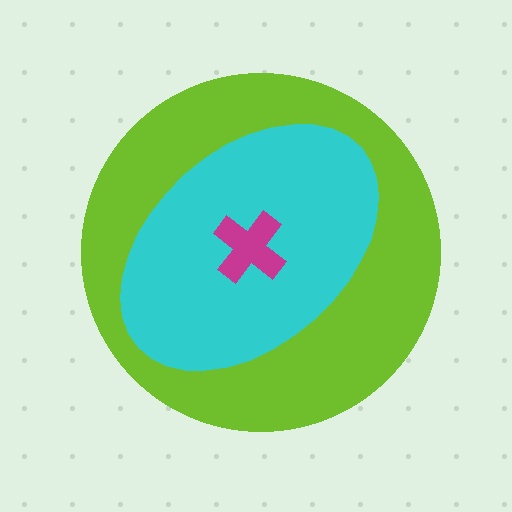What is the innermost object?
The magenta cross.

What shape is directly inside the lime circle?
The cyan ellipse.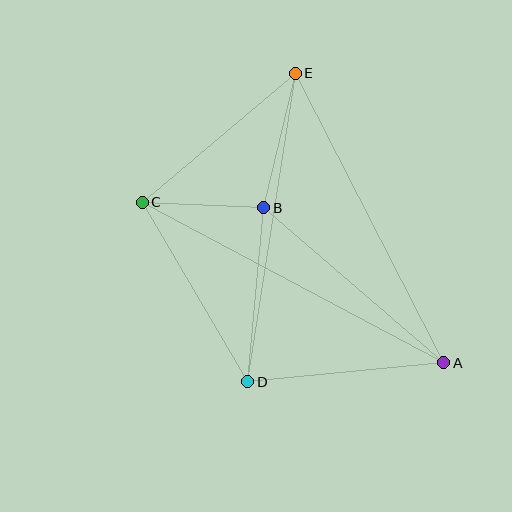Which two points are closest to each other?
Points B and C are closest to each other.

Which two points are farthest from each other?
Points A and C are farthest from each other.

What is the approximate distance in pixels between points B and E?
The distance between B and E is approximately 138 pixels.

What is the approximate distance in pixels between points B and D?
The distance between B and D is approximately 175 pixels.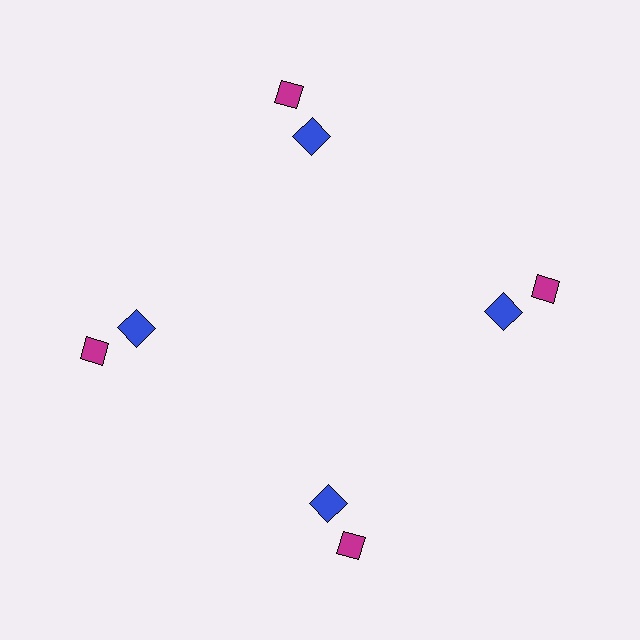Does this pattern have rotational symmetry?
Yes, this pattern has 4-fold rotational symmetry. It looks the same after rotating 90 degrees around the center.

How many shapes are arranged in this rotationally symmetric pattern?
There are 8 shapes, arranged in 4 groups of 2.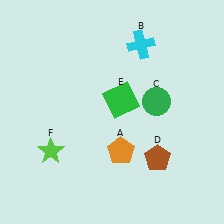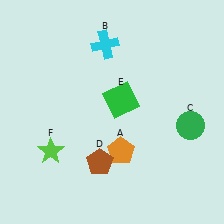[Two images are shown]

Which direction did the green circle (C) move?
The green circle (C) moved right.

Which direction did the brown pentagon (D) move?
The brown pentagon (D) moved left.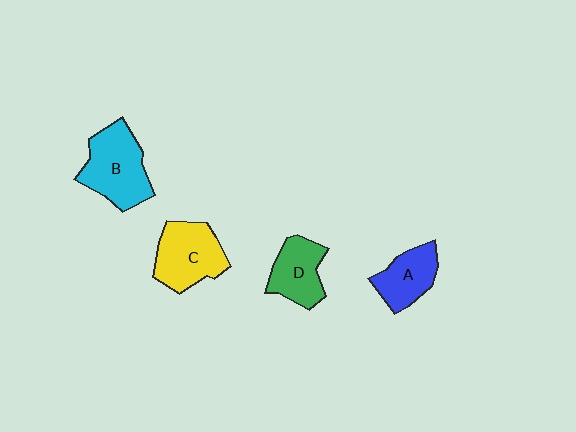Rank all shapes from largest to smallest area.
From largest to smallest: B (cyan), C (yellow), D (green), A (blue).